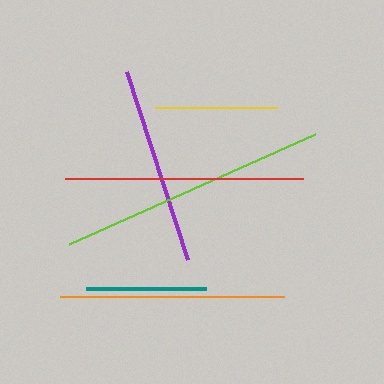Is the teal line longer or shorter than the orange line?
The orange line is longer than the teal line.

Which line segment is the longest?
The lime line is the longest at approximately 270 pixels.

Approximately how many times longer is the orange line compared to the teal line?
The orange line is approximately 1.9 times the length of the teal line.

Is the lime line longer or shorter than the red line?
The lime line is longer than the red line.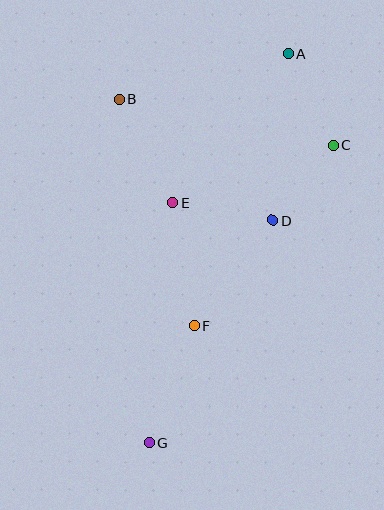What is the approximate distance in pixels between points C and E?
The distance between C and E is approximately 170 pixels.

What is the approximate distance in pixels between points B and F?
The distance between B and F is approximately 239 pixels.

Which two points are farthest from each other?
Points A and G are farthest from each other.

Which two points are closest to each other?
Points C and D are closest to each other.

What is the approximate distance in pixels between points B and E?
The distance between B and E is approximately 117 pixels.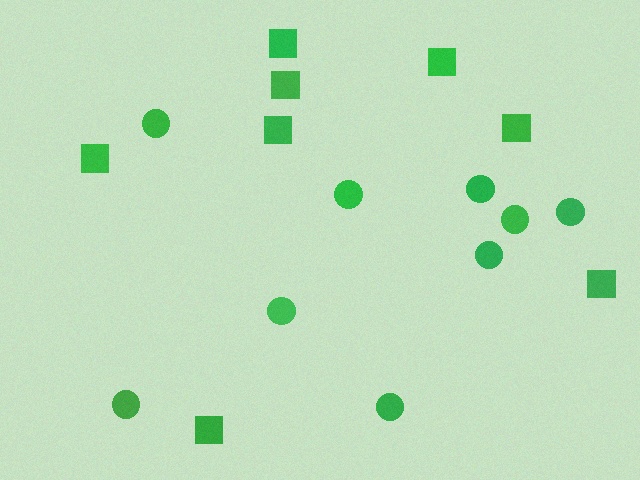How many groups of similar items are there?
There are 2 groups: one group of squares (8) and one group of circles (9).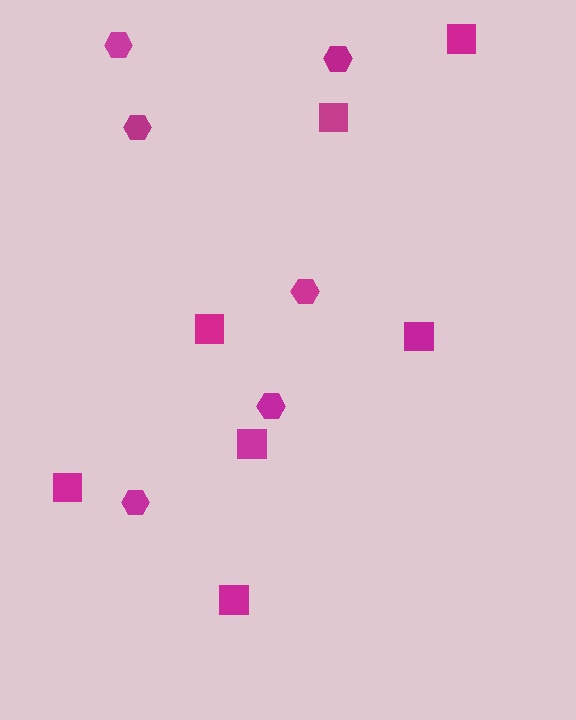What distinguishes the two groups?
There are 2 groups: one group of squares (7) and one group of hexagons (6).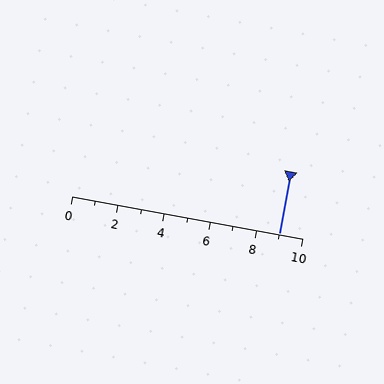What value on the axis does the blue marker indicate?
The marker indicates approximately 9.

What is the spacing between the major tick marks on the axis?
The major ticks are spaced 2 apart.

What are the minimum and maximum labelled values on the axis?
The axis runs from 0 to 10.